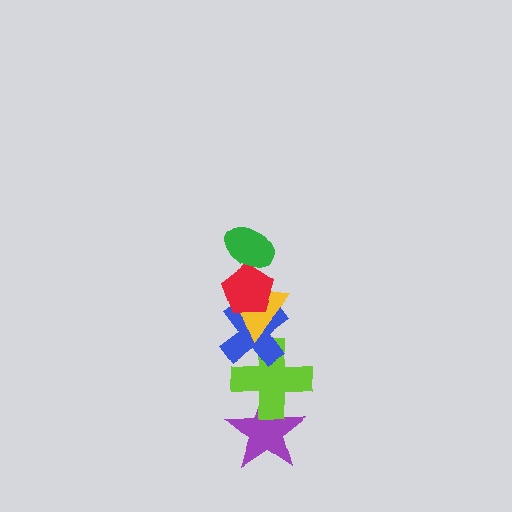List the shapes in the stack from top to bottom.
From top to bottom: the green ellipse, the red pentagon, the yellow triangle, the blue cross, the lime cross, the purple star.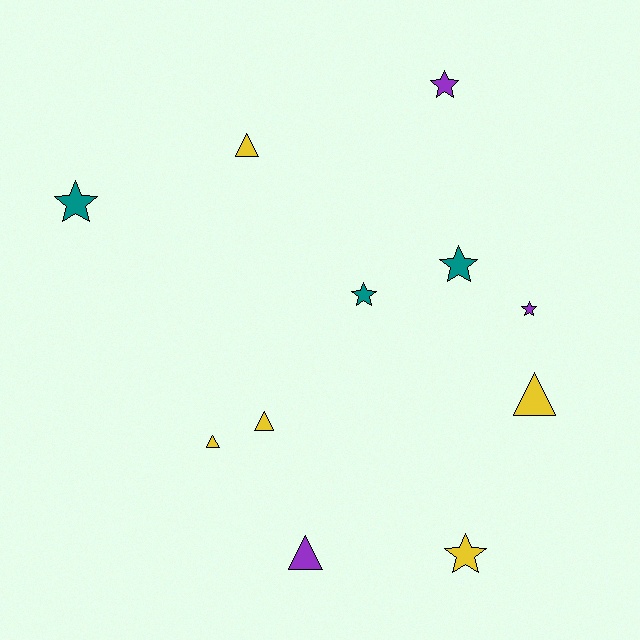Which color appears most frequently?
Yellow, with 5 objects.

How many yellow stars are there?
There is 1 yellow star.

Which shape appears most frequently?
Star, with 6 objects.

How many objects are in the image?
There are 11 objects.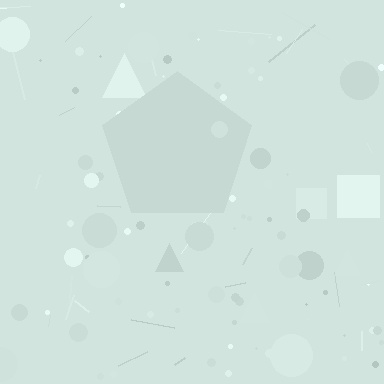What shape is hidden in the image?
A pentagon is hidden in the image.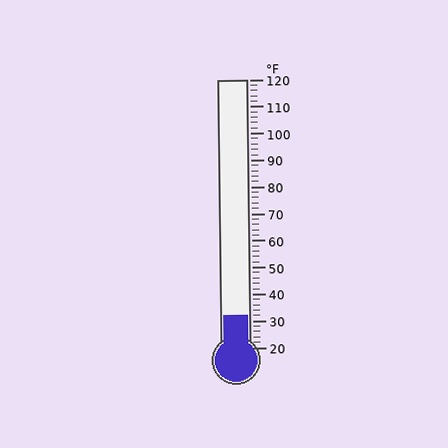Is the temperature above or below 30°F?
The temperature is above 30°F.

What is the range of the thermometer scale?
The thermometer scale ranges from 20°F to 120°F.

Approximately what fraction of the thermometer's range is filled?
The thermometer is filled to approximately 10% of its range.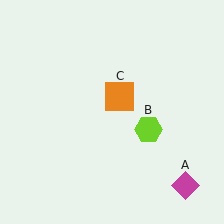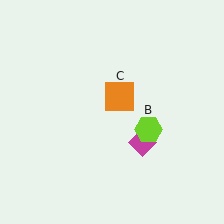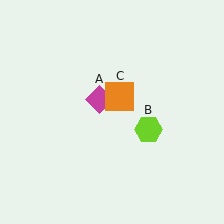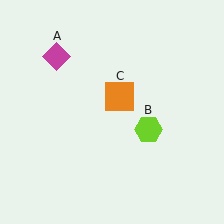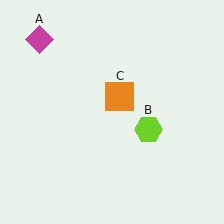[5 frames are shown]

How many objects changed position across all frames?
1 object changed position: magenta diamond (object A).